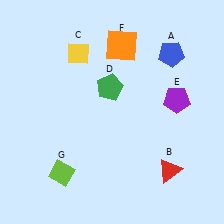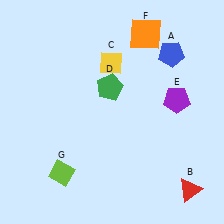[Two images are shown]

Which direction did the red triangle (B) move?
The red triangle (B) moved right.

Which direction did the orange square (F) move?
The orange square (F) moved right.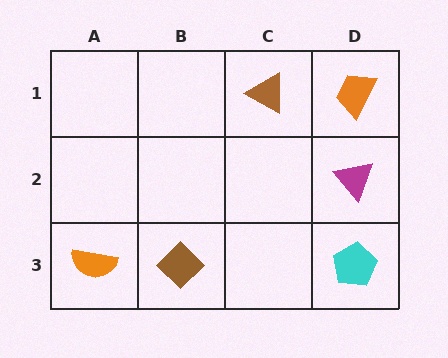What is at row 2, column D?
A magenta triangle.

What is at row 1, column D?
An orange trapezoid.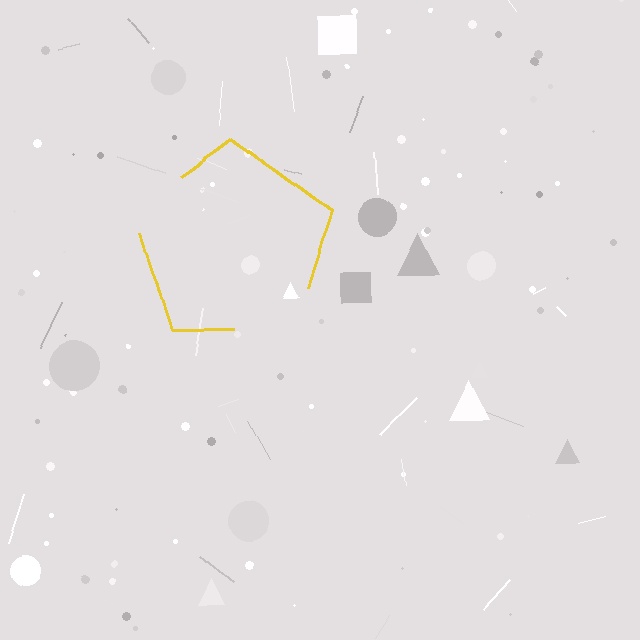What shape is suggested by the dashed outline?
The dashed outline suggests a pentagon.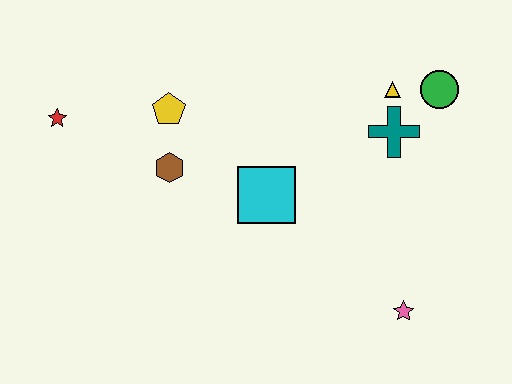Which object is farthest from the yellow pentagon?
The pink star is farthest from the yellow pentagon.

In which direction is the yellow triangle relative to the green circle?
The yellow triangle is to the left of the green circle.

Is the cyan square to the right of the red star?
Yes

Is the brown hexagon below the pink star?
No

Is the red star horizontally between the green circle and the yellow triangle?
No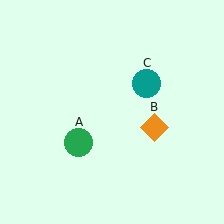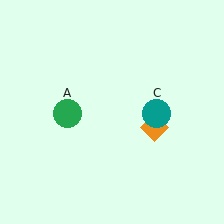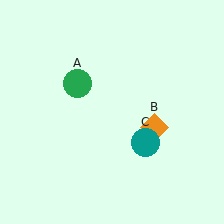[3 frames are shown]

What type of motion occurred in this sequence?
The green circle (object A), teal circle (object C) rotated clockwise around the center of the scene.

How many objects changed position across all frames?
2 objects changed position: green circle (object A), teal circle (object C).